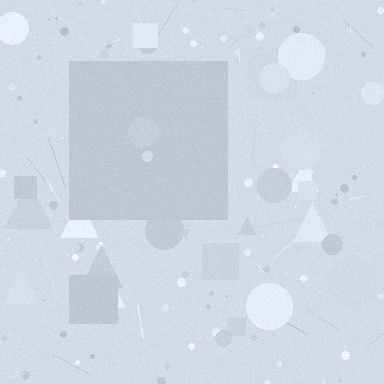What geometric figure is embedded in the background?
A square is embedded in the background.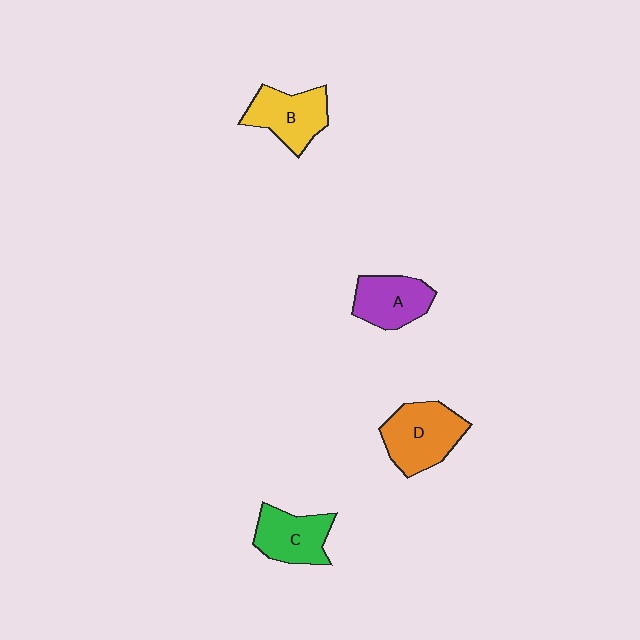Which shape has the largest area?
Shape D (orange).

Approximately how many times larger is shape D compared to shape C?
Approximately 1.3 times.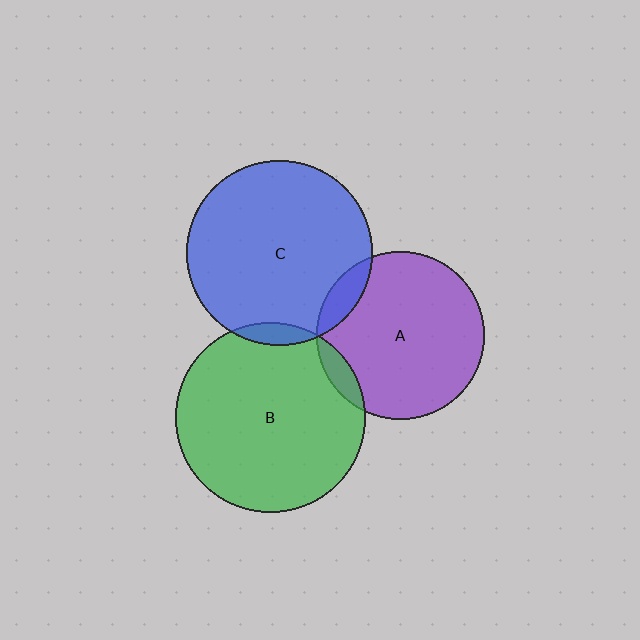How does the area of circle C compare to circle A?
Approximately 1.2 times.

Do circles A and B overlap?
Yes.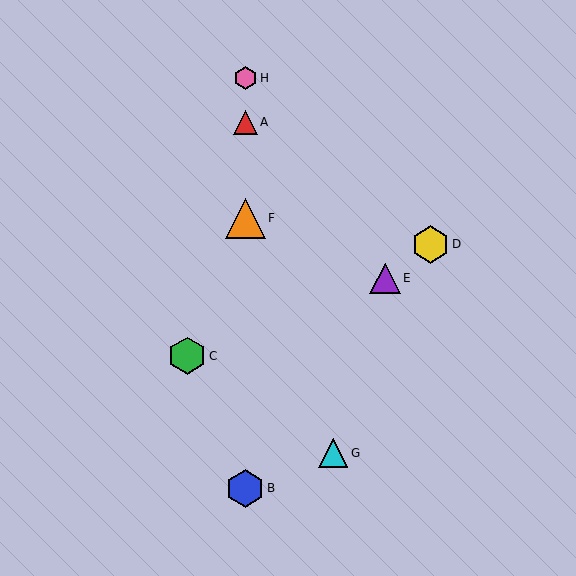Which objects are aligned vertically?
Objects A, B, F, H are aligned vertically.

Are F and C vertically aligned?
No, F is at x≈245 and C is at x≈187.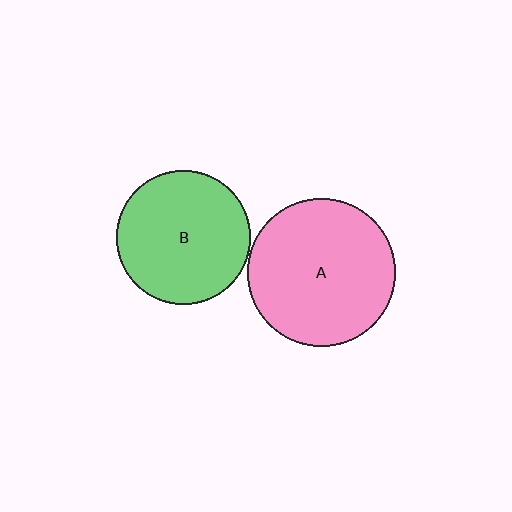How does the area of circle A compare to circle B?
Approximately 1.2 times.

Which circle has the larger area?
Circle A (pink).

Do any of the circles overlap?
No, none of the circles overlap.